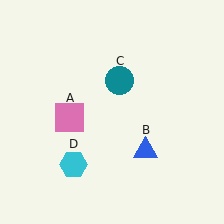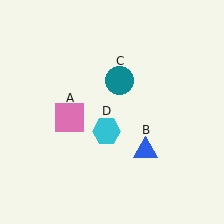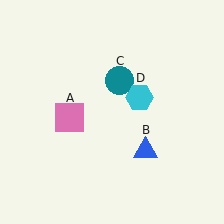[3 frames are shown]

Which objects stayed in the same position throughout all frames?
Pink square (object A) and blue triangle (object B) and teal circle (object C) remained stationary.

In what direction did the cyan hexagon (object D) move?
The cyan hexagon (object D) moved up and to the right.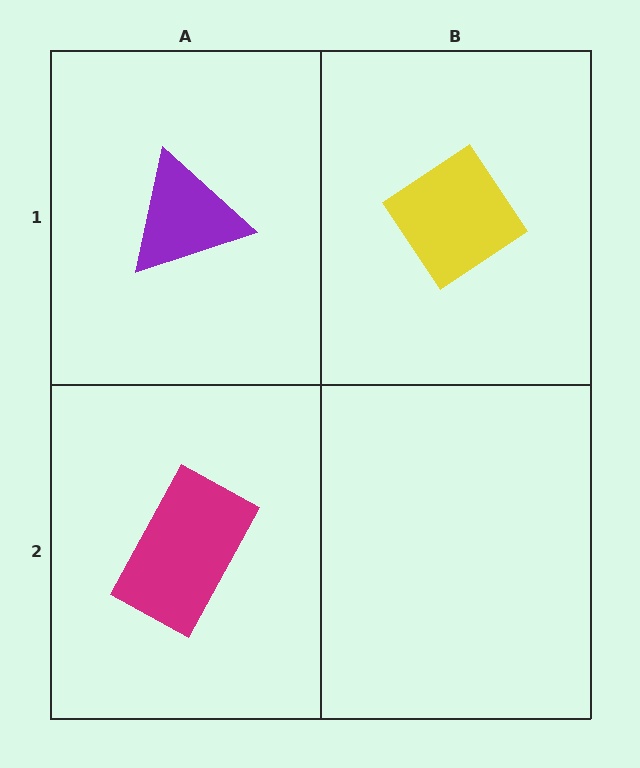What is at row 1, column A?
A purple triangle.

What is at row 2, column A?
A magenta rectangle.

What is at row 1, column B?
A yellow diamond.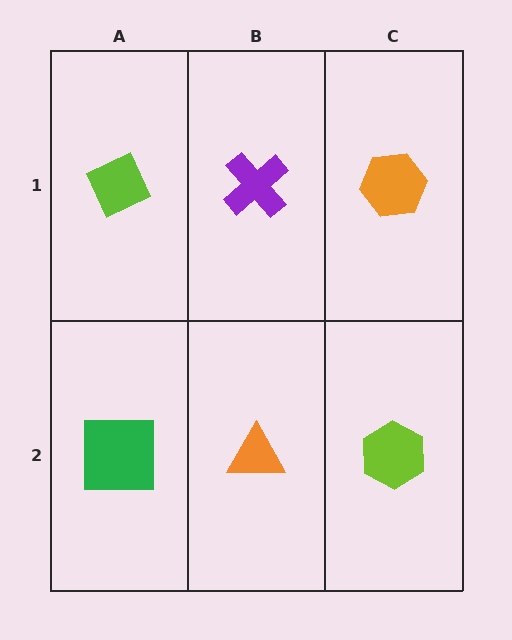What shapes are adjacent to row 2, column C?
An orange hexagon (row 1, column C), an orange triangle (row 2, column B).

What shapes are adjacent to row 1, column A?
A green square (row 2, column A), a purple cross (row 1, column B).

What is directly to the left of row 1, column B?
A lime diamond.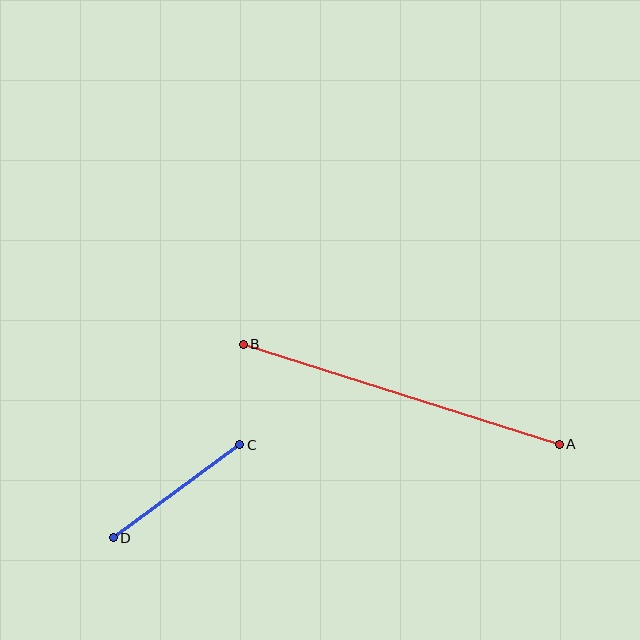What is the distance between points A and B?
The distance is approximately 331 pixels.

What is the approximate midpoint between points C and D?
The midpoint is at approximately (177, 491) pixels.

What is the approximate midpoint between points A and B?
The midpoint is at approximately (401, 394) pixels.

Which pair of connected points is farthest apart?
Points A and B are farthest apart.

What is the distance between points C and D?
The distance is approximately 157 pixels.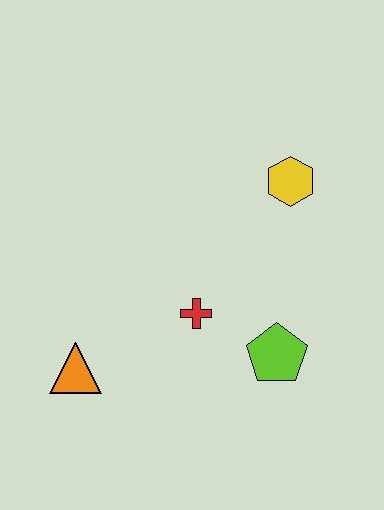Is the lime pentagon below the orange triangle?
No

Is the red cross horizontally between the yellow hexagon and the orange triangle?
Yes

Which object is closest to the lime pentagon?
The red cross is closest to the lime pentagon.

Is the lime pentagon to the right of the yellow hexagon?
No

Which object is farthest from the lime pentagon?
The orange triangle is farthest from the lime pentagon.